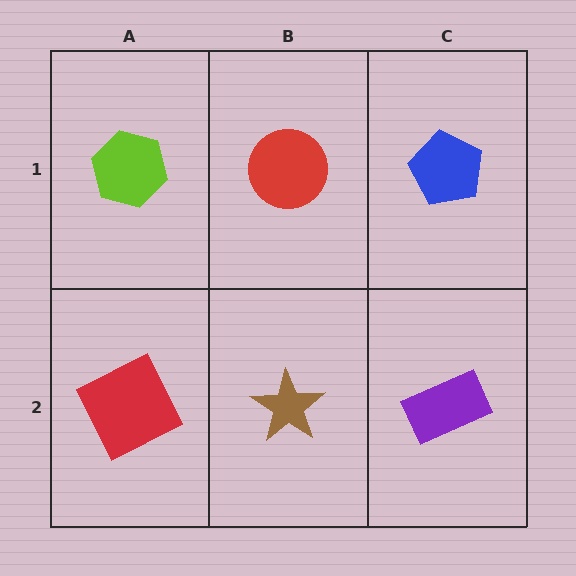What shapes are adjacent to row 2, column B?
A red circle (row 1, column B), a red square (row 2, column A), a purple rectangle (row 2, column C).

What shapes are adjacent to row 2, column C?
A blue pentagon (row 1, column C), a brown star (row 2, column B).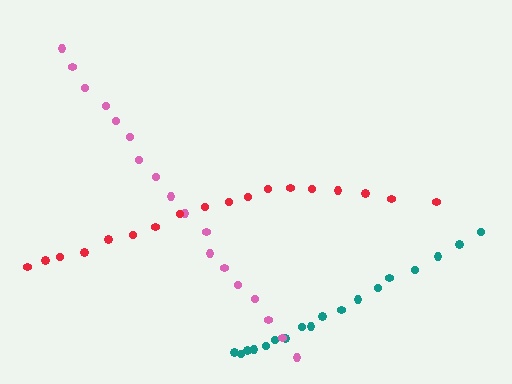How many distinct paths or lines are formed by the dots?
There are 3 distinct paths.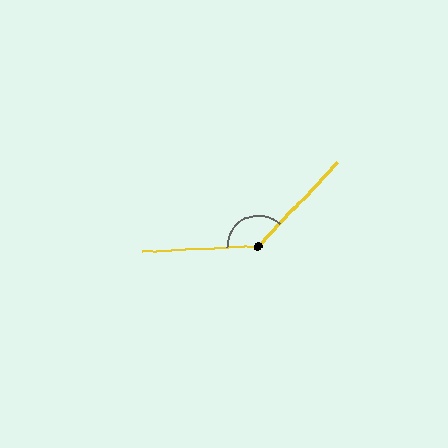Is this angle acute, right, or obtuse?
It is obtuse.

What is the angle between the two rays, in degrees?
Approximately 136 degrees.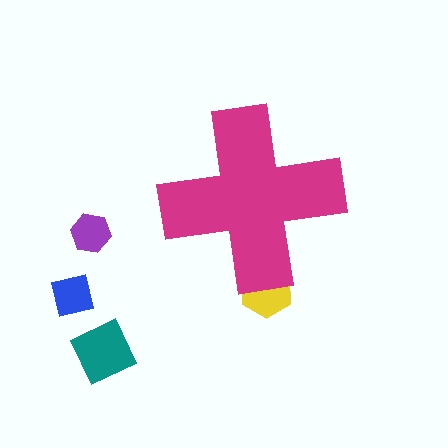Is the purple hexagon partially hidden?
No, the purple hexagon is fully visible.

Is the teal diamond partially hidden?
No, the teal diamond is fully visible.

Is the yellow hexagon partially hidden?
Yes, the yellow hexagon is partially hidden behind the magenta cross.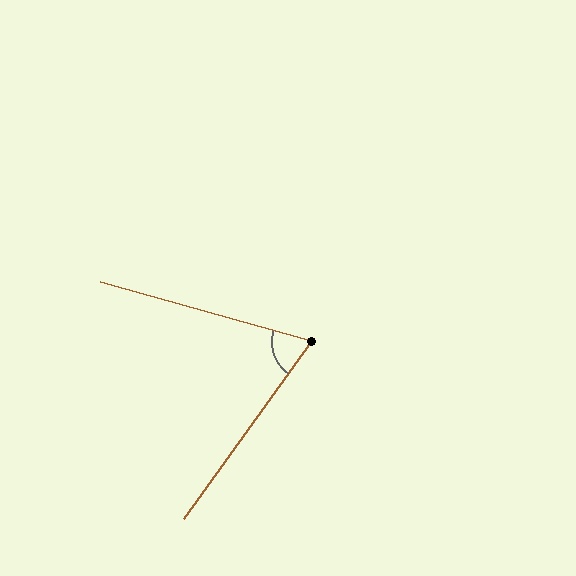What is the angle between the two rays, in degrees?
Approximately 70 degrees.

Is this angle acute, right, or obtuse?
It is acute.